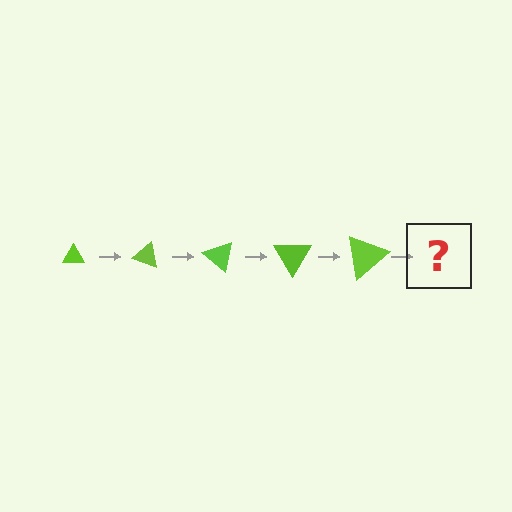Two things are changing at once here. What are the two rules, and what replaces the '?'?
The two rules are that the triangle grows larger each step and it rotates 20 degrees each step. The '?' should be a triangle, larger than the previous one and rotated 100 degrees from the start.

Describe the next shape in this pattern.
It should be a triangle, larger than the previous one and rotated 100 degrees from the start.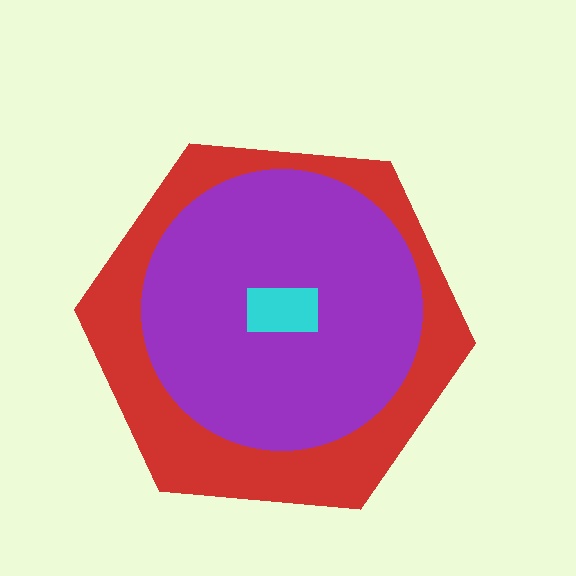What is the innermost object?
The cyan rectangle.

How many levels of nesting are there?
3.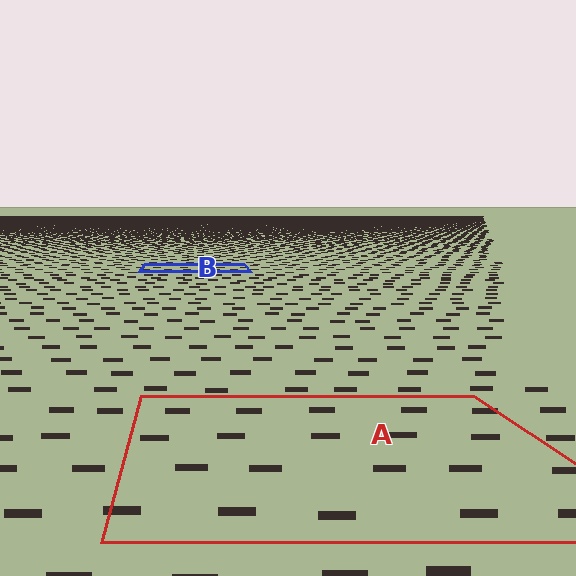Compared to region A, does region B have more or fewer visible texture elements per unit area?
Region B has more texture elements per unit area — they are packed more densely because it is farther away.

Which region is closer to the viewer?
Region A is closer. The texture elements there are larger and more spread out.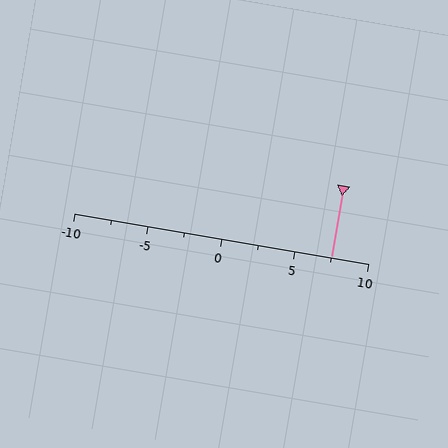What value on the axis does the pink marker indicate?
The marker indicates approximately 7.5.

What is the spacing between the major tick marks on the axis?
The major ticks are spaced 5 apart.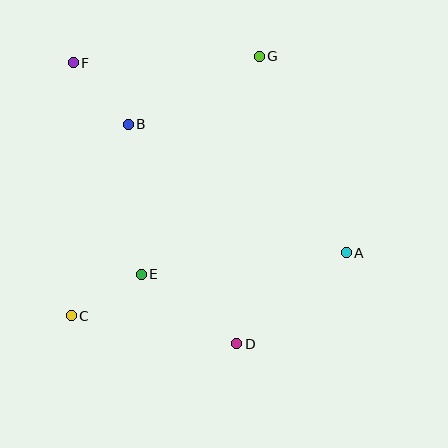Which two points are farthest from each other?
Points A and F are farthest from each other.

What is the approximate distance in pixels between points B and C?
The distance between B and C is approximately 200 pixels.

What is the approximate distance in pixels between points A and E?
The distance between A and E is approximately 207 pixels.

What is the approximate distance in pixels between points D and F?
The distance between D and F is approximately 325 pixels.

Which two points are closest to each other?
Points C and E are closest to each other.